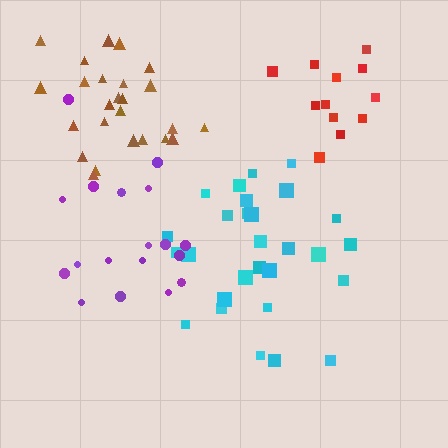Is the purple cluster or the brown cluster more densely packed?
Brown.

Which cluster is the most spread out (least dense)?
Purple.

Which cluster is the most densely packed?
Red.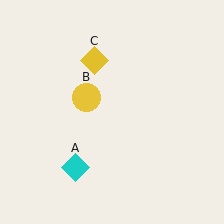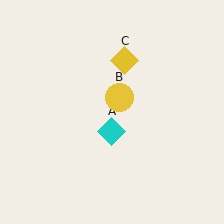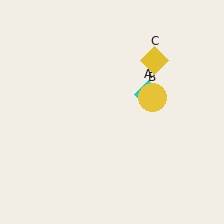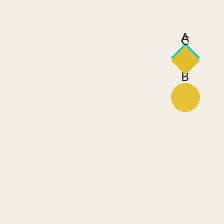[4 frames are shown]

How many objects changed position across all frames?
3 objects changed position: cyan diamond (object A), yellow circle (object B), yellow diamond (object C).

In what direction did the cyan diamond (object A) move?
The cyan diamond (object A) moved up and to the right.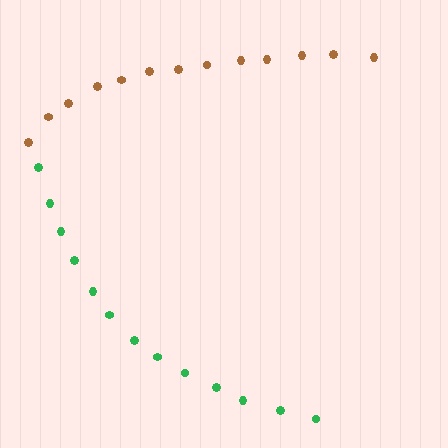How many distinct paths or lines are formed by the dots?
There are 2 distinct paths.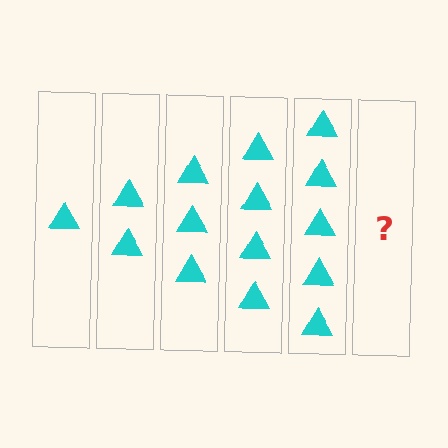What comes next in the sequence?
The next element should be 6 triangles.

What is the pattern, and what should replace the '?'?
The pattern is that each step adds one more triangle. The '?' should be 6 triangles.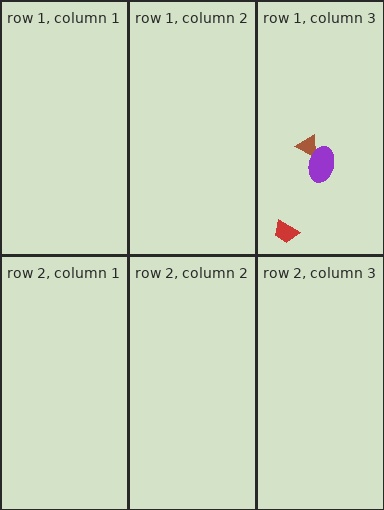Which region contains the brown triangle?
The row 1, column 3 region.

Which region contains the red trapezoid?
The row 1, column 3 region.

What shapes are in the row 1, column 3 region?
The red trapezoid, the brown triangle, the purple ellipse.